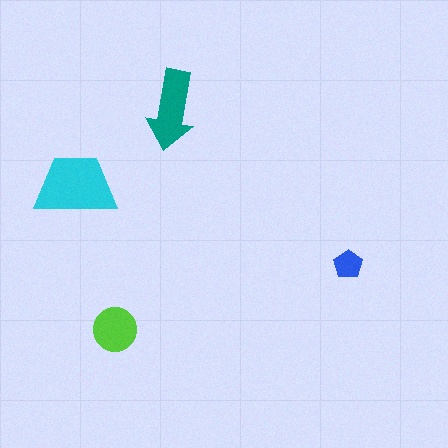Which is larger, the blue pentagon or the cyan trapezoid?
The cyan trapezoid.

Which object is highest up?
The teal arrow is topmost.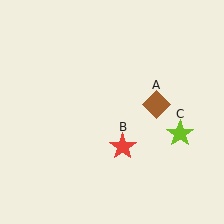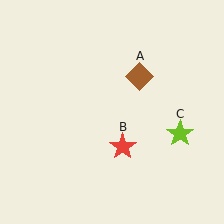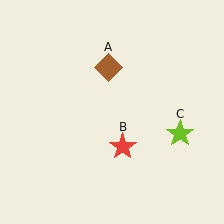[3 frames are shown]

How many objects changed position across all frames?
1 object changed position: brown diamond (object A).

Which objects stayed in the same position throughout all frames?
Red star (object B) and lime star (object C) remained stationary.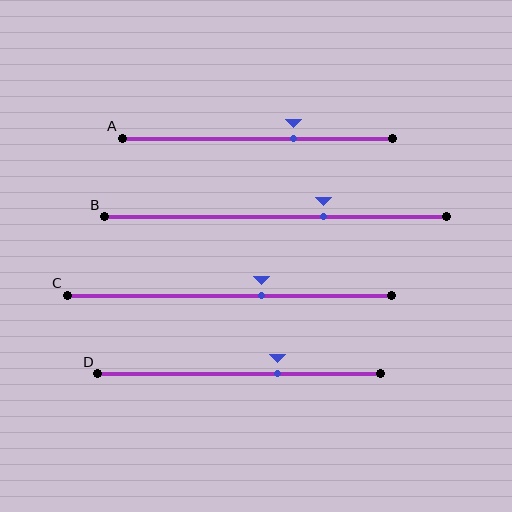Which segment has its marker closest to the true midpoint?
Segment C has its marker closest to the true midpoint.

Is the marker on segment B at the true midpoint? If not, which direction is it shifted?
No, the marker on segment B is shifted to the right by about 14% of the segment length.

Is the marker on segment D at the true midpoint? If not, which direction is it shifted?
No, the marker on segment D is shifted to the right by about 14% of the segment length.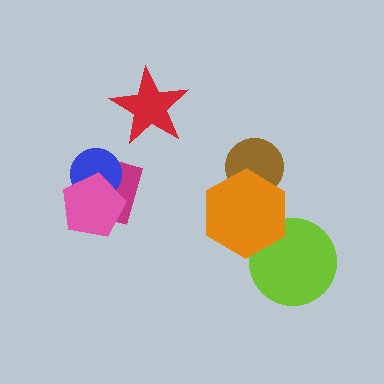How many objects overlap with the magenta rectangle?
2 objects overlap with the magenta rectangle.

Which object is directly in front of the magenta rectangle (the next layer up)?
The blue circle is directly in front of the magenta rectangle.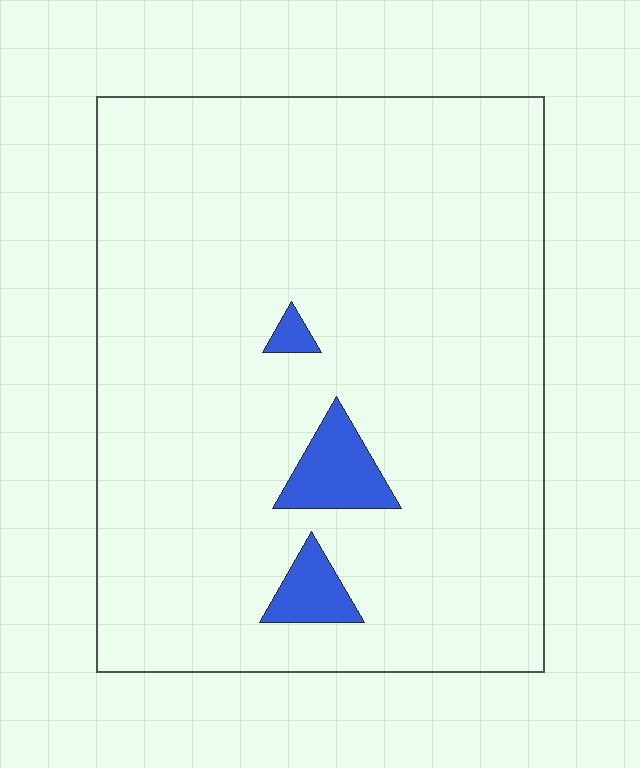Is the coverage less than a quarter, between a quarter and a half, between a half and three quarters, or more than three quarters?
Less than a quarter.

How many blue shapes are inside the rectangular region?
3.